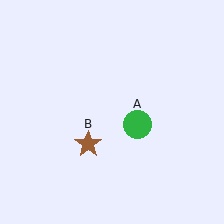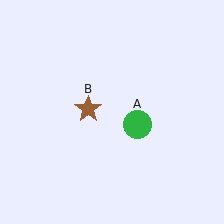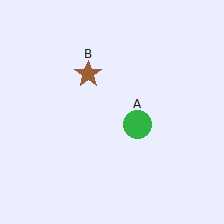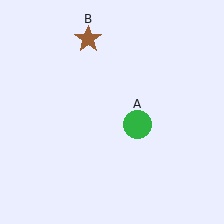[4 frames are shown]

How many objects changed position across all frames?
1 object changed position: brown star (object B).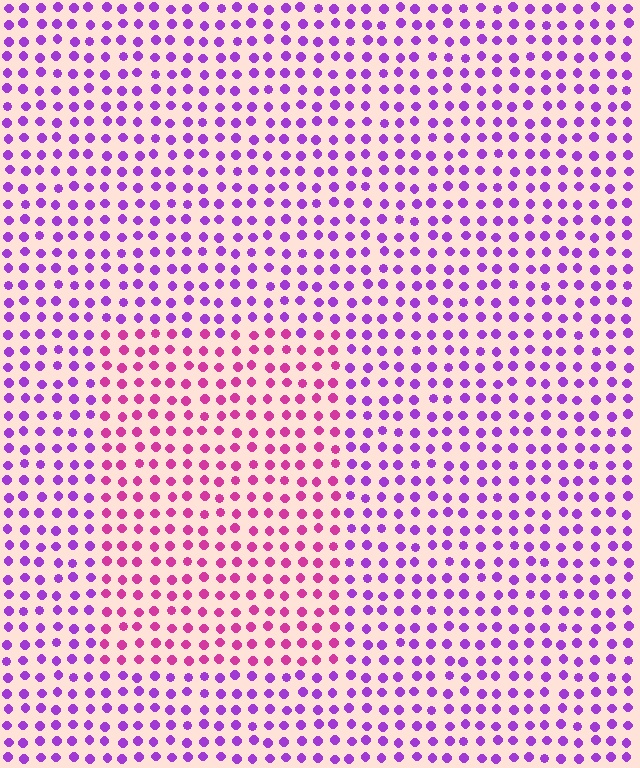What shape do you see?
I see a rectangle.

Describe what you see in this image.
The image is filled with small purple elements in a uniform arrangement. A rectangle-shaped region is visible where the elements are tinted to a slightly different hue, forming a subtle color boundary.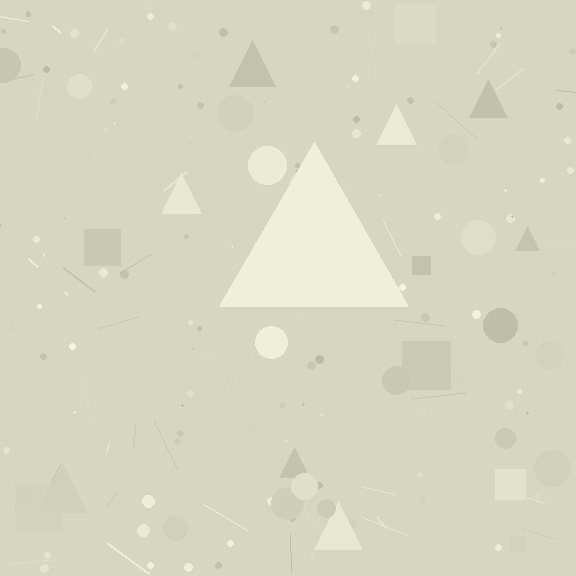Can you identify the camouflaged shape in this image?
The camouflaged shape is a triangle.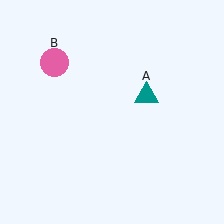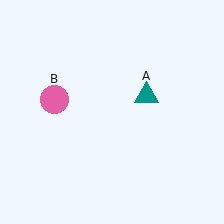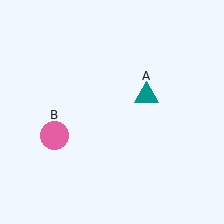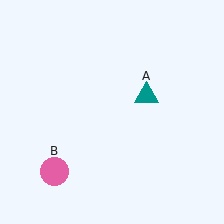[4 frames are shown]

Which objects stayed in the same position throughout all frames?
Teal triangle (object A) remained stationary.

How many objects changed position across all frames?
1 object changed position: pink circle (object B).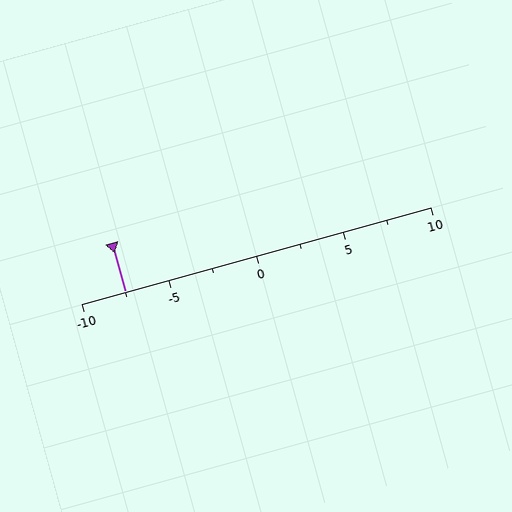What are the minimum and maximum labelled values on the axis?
The axis runs from -10 to 10.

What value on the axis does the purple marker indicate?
The marker indicates approximately -7.5.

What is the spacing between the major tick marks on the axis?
The major ticks are spaced 5 apart.